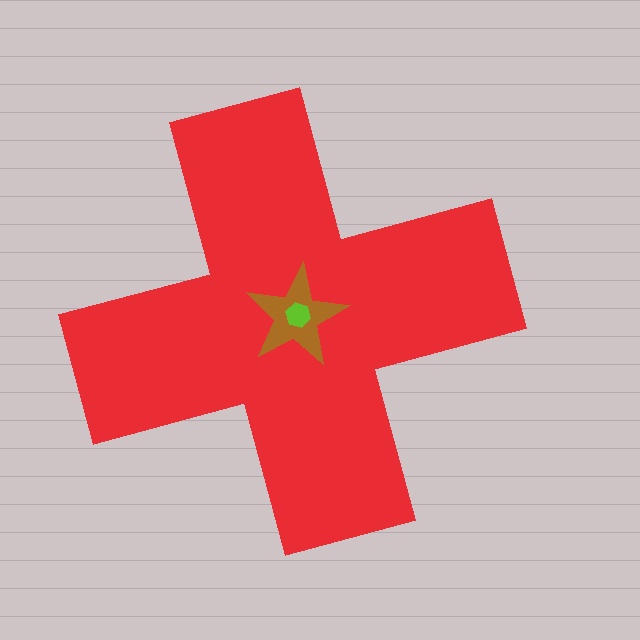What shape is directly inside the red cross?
The brown star.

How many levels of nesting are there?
3.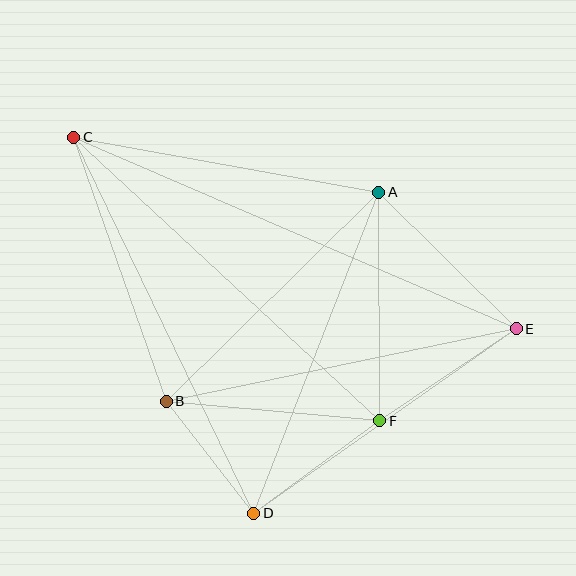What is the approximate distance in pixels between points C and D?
The distance between C and D is approximately 417 pixels.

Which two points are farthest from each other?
Points C and E are farthest from each other.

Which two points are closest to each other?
Points B and D are closest to each other.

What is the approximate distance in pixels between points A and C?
The distance between A and C is approximately 310 pixels.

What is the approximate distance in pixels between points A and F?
The distance between A and F is approximately 229 pixels.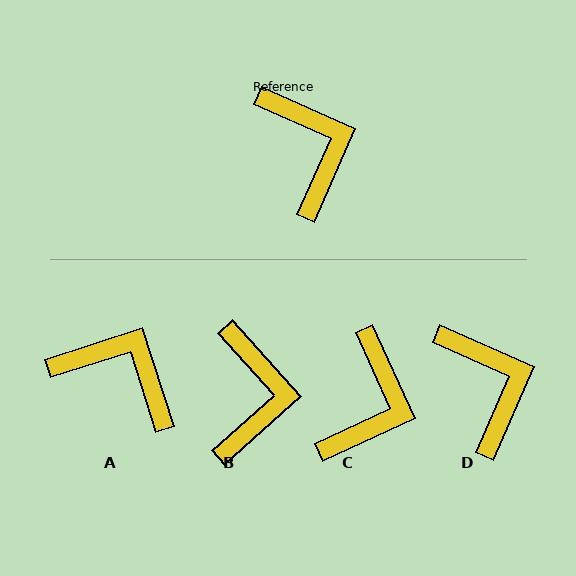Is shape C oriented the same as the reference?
No, it is off by about 42 degrees.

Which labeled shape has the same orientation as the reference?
D.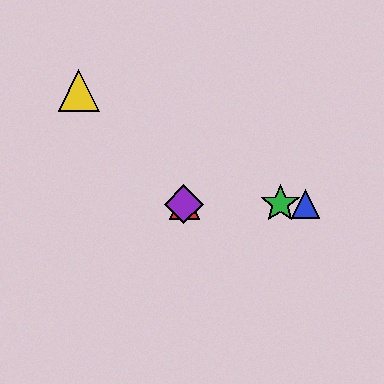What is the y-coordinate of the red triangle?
The red triangle is at y≈204.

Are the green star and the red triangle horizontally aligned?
Yes, both are at y≈204.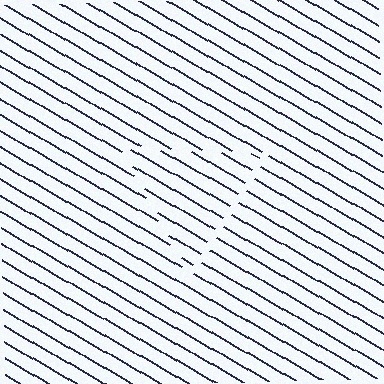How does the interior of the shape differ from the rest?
The interior of the shape contains the same grating, shifted by half a period — the contour is defined by the phase discontinuity where line-ends from the inner and outer gratings abut.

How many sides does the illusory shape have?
3 sides — the line-ends trace a triangle.